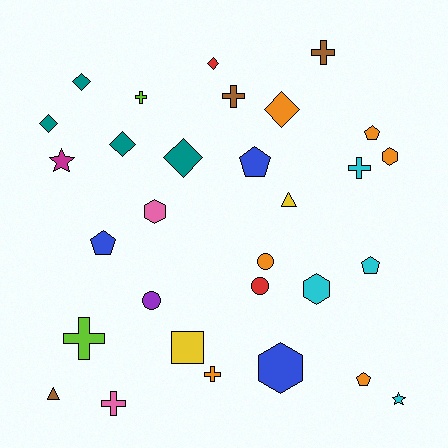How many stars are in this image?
There are 2 stars.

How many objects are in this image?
There are 30 objects.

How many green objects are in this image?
There are no green objects.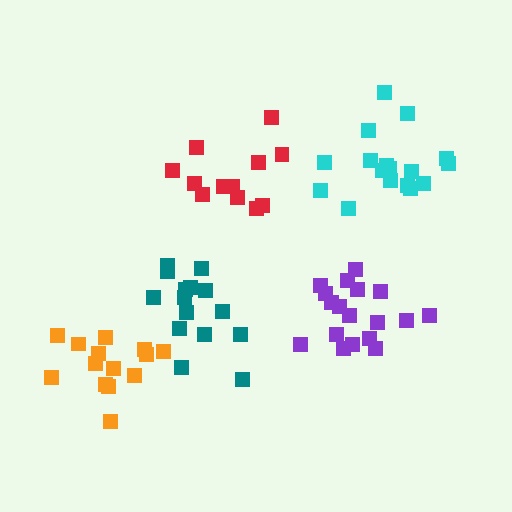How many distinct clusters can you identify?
There are 5 distinct clusters.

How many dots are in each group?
Group 1: 14 dots, Group 2: 15 dots, Group 3: 18 dots, Group 4: 17 dots, Group 5: 13 dots (77 total).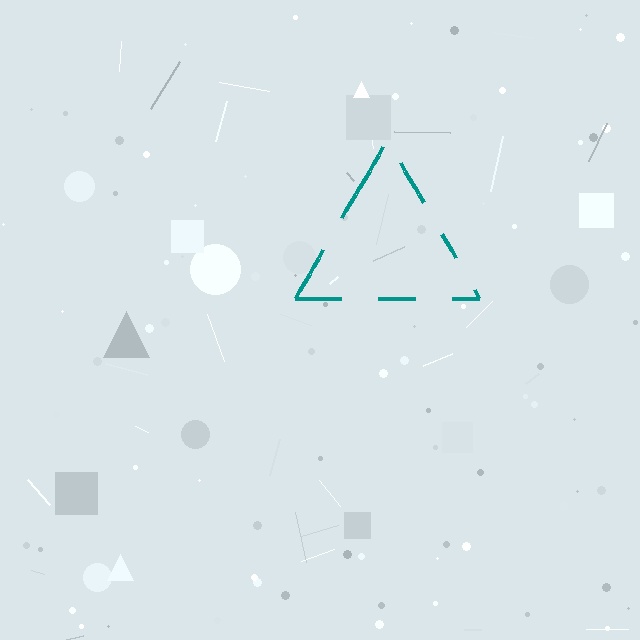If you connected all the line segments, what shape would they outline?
They would outline a triangle.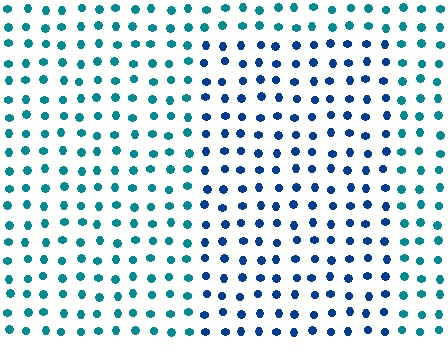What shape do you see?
I see a rectangle.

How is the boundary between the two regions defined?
The boundary is defined purely by a slight shift in hue (about 33 degrees). Spacing, size, and orientation are identical on both sides.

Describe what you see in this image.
The image is filled with small teal elements in a uniform arrangement. A rectangle-shaped region is visible where the elements are tinted to a slightly different hue, forming a subtle color boundary.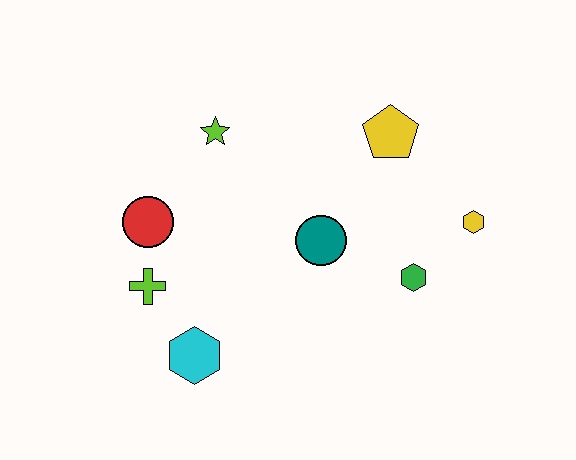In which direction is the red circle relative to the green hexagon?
The red circle is to the left of the green hexagon.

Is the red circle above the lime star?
No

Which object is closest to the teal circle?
The green hexagon is closest to the teal circle.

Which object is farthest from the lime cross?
The yellow hexagon is farthest from the lime cross.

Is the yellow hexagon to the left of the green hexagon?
No